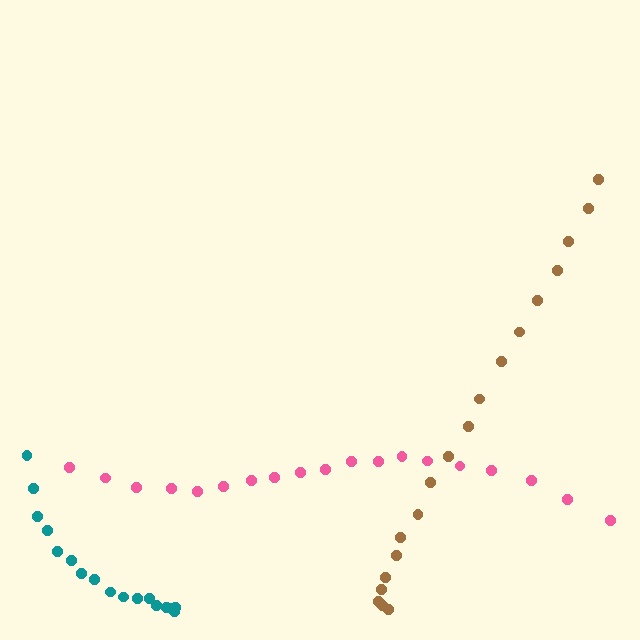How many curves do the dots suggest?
There are 3 distinct paths.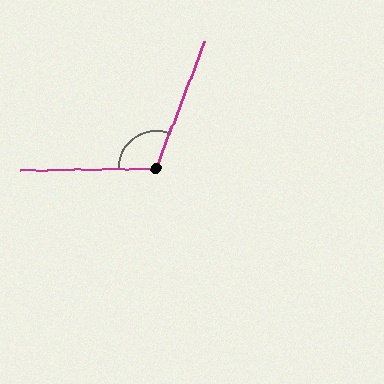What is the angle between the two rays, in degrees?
Approximately 112 degrees.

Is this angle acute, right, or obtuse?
It is obtuse.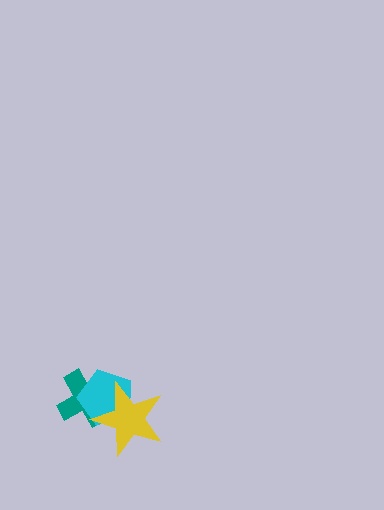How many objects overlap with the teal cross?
2 objects overlap with the teal cross.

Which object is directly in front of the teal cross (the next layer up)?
The cyan pentagon is directly in front of the teal cross.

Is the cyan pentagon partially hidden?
Yes, it is partially covered by another shape.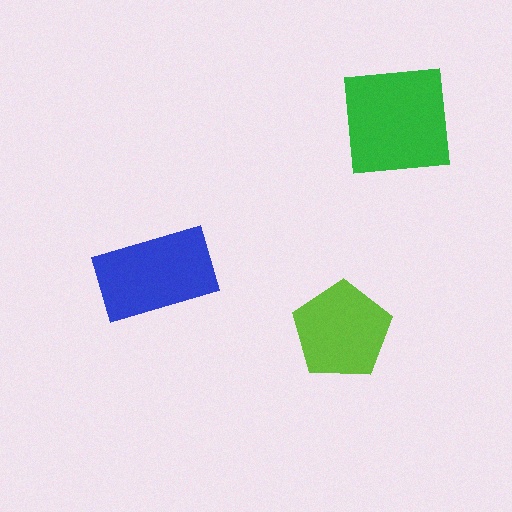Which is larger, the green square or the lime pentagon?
The green square.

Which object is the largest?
The green square.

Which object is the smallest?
The lime pentagon.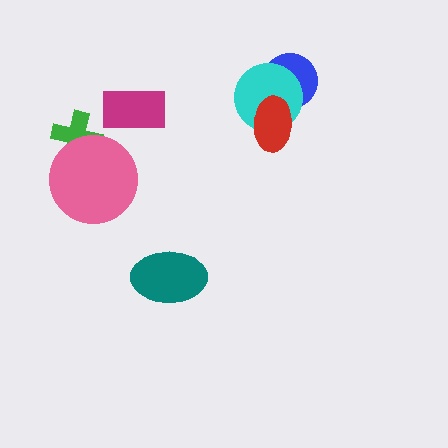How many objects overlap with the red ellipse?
2 objects overlap with the red ellipse.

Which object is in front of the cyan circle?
The red ellipse is in front of the cyan circle.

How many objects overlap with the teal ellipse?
0 objects overlap with the teal ellipse.